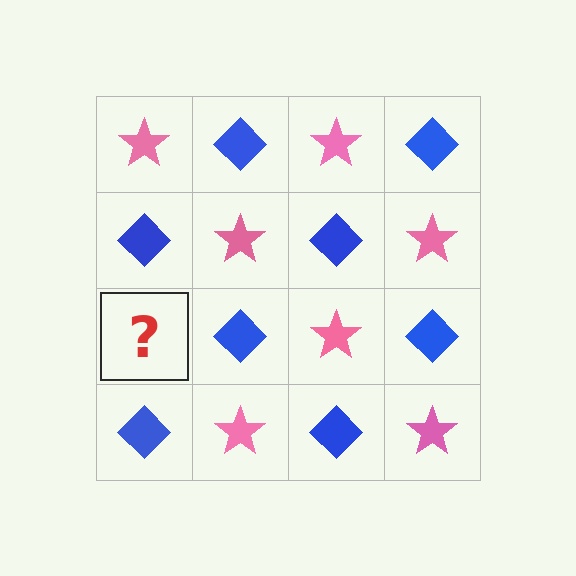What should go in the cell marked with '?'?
The missing cell should contain a pink star.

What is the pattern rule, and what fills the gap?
The rule is that it alternates pink star and blue diamond in a checkerboard pattern. The gap should be filled with a pink star.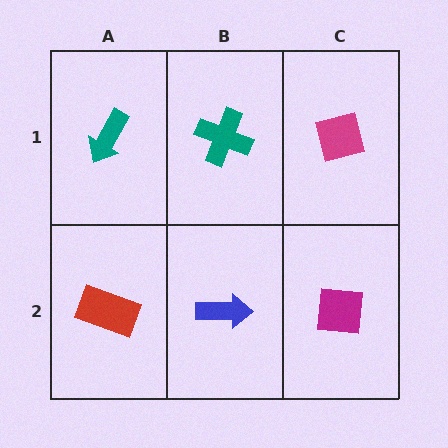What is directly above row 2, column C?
A magenta square.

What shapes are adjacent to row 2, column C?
A magenta square (row 1, column C), a blue arrow (row 2, column B).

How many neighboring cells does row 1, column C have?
2.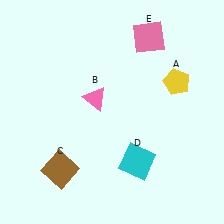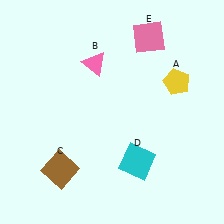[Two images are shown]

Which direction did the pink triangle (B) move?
The pink triangle (B) moved up.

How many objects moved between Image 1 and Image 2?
1 object moved between the two images.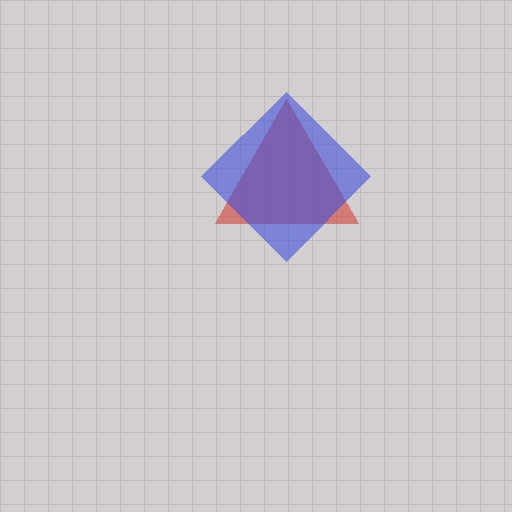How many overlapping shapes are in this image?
There are 2 overlapping shapes in the image.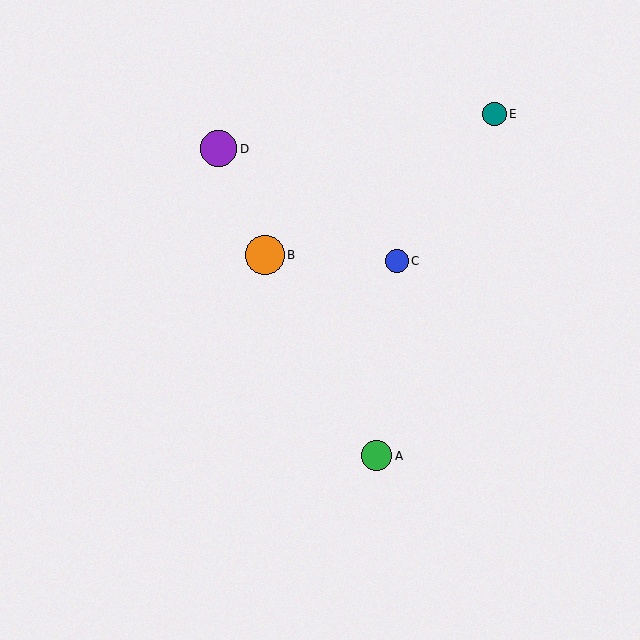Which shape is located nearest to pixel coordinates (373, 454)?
The green circle (labeled A) at (377, 456) is nearest to that location.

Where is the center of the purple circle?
The center of the purple circle is at (219, 149).